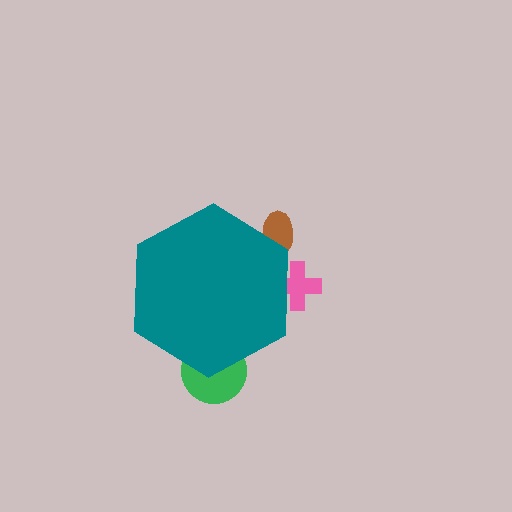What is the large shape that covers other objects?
A teal hexagon.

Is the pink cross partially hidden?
Yes, the pink cross is partially hidden behind the teal hexagon.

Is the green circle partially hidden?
Yes, the green circle is partially hidden behind the teal hexagon.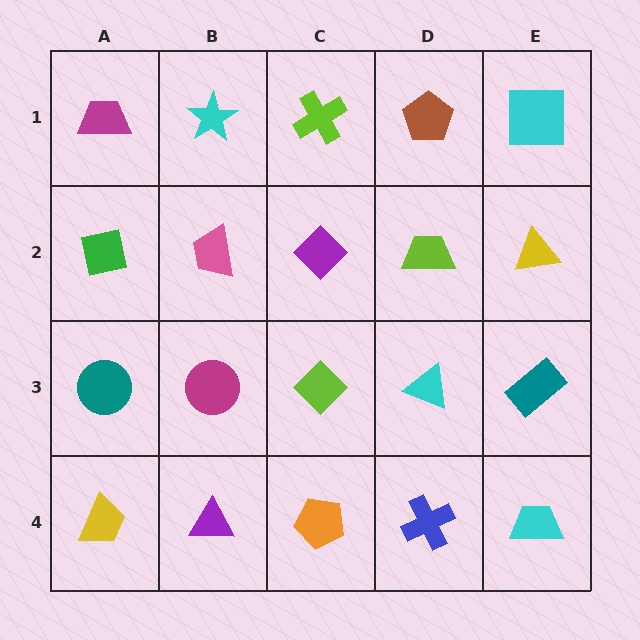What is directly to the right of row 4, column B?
An orange pentagon.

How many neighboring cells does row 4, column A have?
2.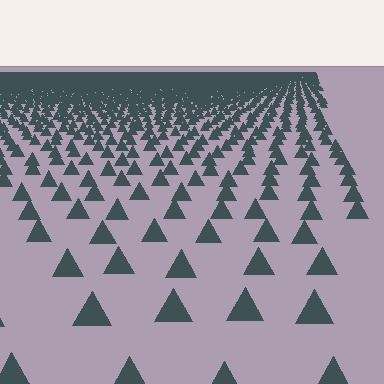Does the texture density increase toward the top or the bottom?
Density increases toward the top.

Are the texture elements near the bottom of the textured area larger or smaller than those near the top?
Larger. Near the bottom, elements are closer to the viewer and appear at a bigger on-screen size.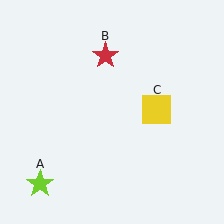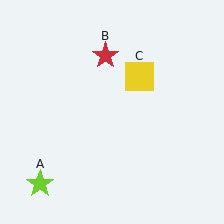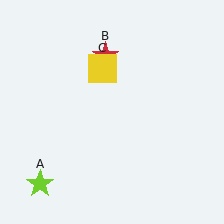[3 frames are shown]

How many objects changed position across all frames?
1 object changed position: yellow square (object C).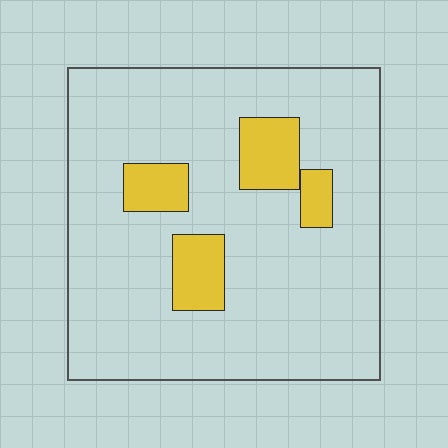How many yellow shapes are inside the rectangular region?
4.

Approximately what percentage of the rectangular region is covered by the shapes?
Approximately 15%.